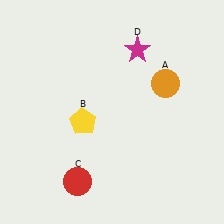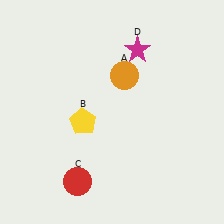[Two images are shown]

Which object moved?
The orange circle (A) moved left.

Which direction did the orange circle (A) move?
The orange circle (A) moved left.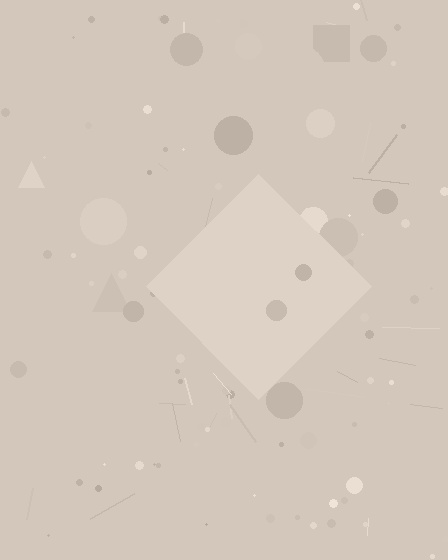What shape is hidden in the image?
A diamond is hidden in the image.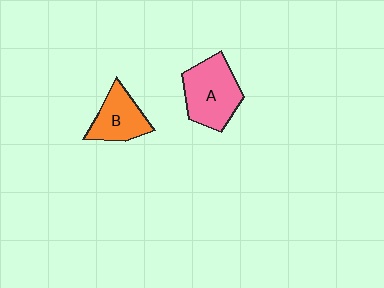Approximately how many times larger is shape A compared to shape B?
Approximately 1.4 times.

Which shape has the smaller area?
Shape B (orange).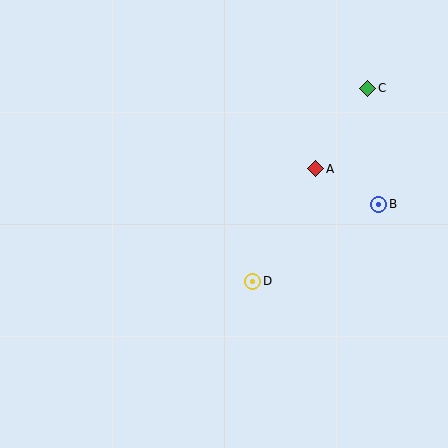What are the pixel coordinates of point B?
Point B is at (379, 204).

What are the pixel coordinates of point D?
Point D is at (253, 281).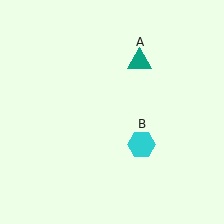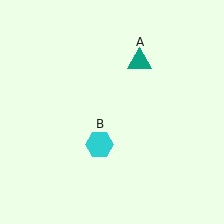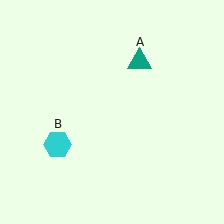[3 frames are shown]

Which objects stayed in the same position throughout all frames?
Teal triangle (object A) remained stationary.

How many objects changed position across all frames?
1 object changed position: cyan hexagon (object B).